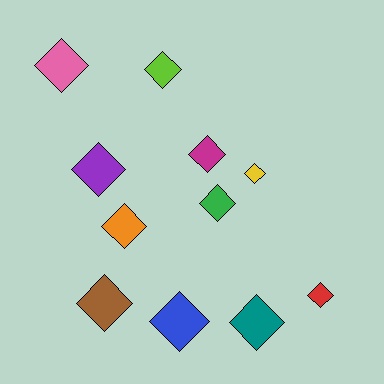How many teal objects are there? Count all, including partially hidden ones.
There is 1 teal object.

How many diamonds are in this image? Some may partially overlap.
There are 11 diamonds.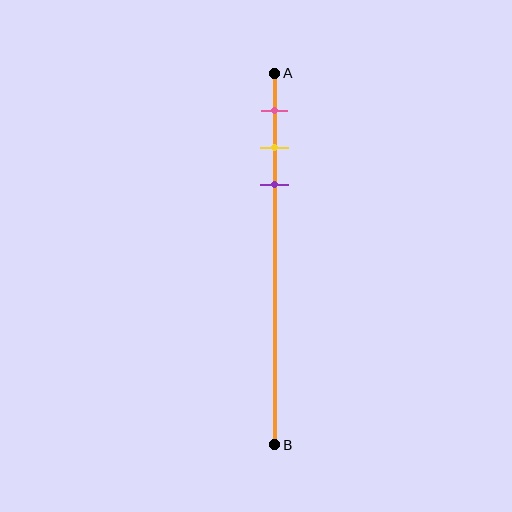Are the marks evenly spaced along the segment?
Yes, the marks are approximately evenly spaced.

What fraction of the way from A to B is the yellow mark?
The yellow mark is approximately 20% (0.2) of the way from A to B.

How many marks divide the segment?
There are 3 marks dividing the segment.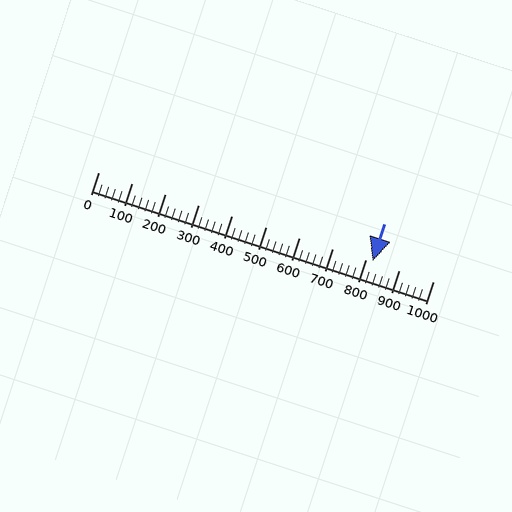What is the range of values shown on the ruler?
The ruler shows values from 0 to 1000.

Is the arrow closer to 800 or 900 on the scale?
The arrow is closer to 800.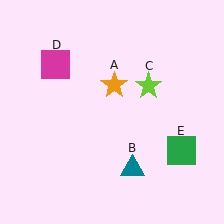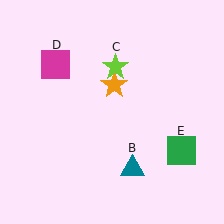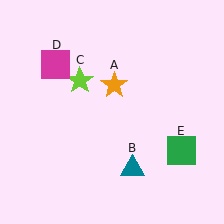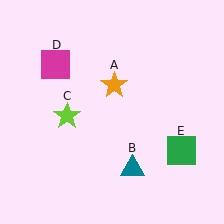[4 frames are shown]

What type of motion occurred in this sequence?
The lime star (object C) rotated counterclockwise around the center of the scene.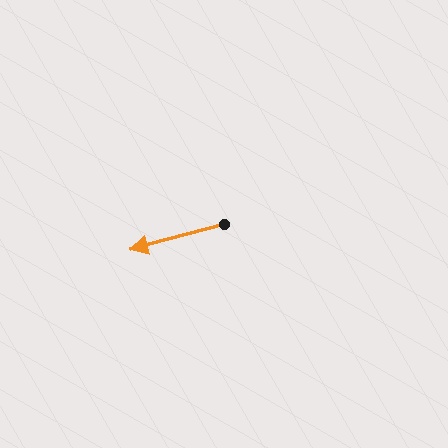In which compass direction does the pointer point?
West.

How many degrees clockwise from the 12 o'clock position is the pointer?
Approximately 255 degrees.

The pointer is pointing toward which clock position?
Roughly 9 o'clock.